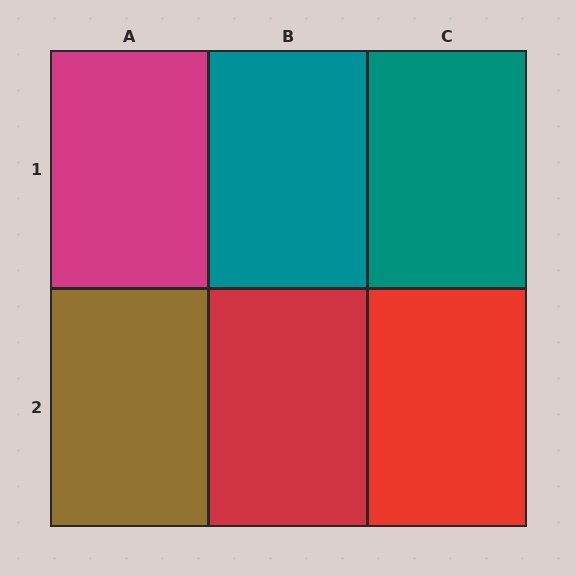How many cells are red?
2 cells are red.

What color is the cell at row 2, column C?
Red.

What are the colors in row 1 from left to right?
Magenta, teal, teal.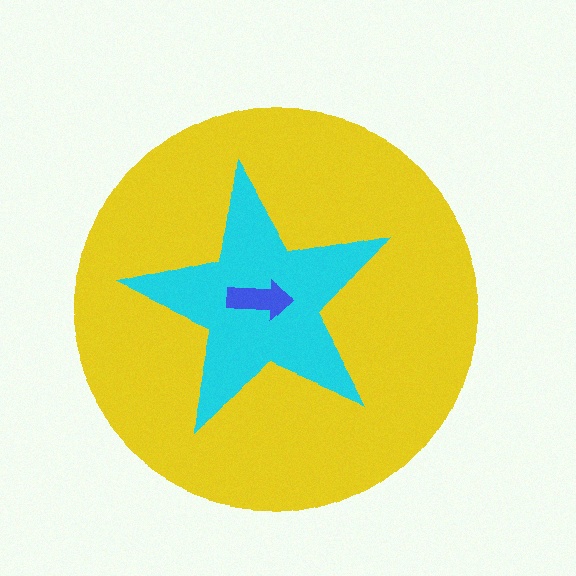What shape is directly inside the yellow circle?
The cyan star.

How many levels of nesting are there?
3.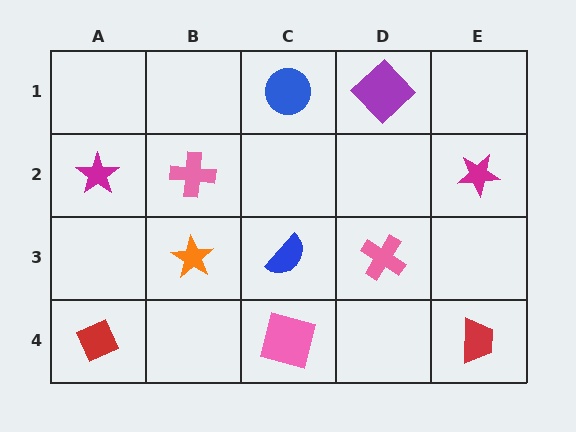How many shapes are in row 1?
2 shapes.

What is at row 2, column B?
A pink cross.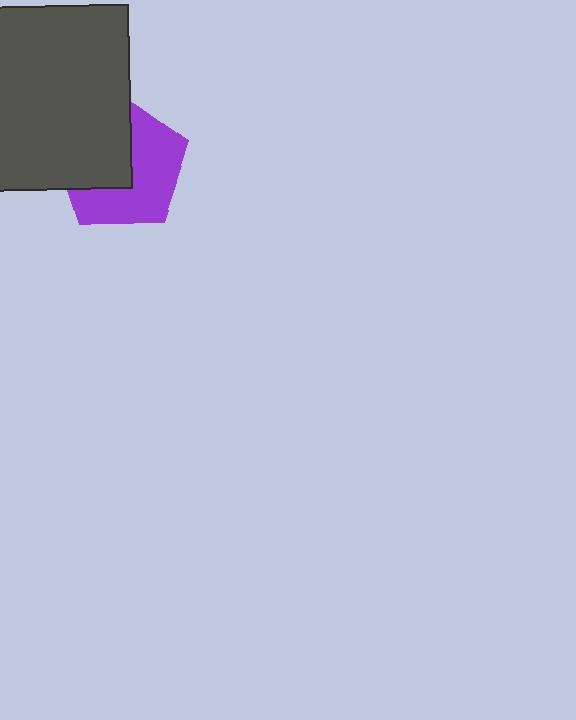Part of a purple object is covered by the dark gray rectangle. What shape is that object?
It is a pentagon.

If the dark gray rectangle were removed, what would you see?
You would see the complete purple pentagon.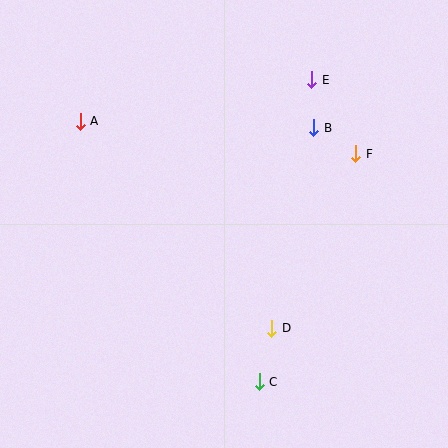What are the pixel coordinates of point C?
Point C is at (259, 382).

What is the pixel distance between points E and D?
The distance between E and D is 251 pixels.